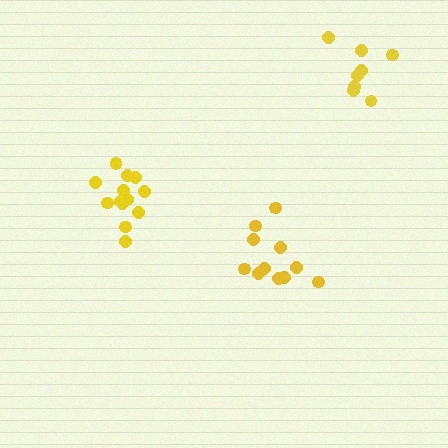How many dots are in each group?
Group 1: 8 dots, Group 2: 14 dots, Group 3: 11 dots (33 total).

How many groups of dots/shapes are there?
There are 3 groups.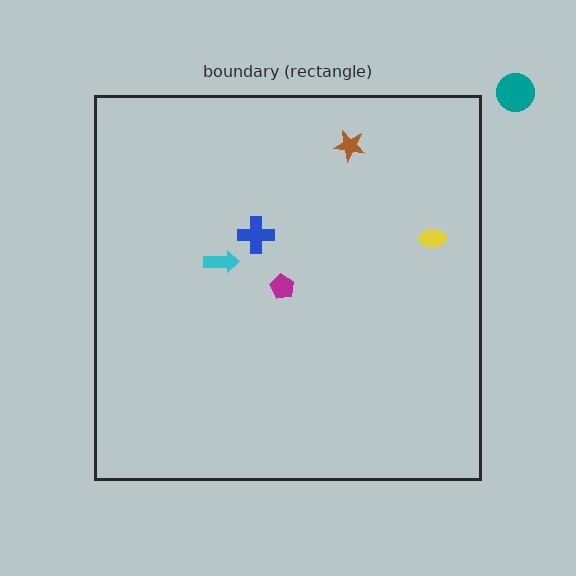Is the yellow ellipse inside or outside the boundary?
Inside.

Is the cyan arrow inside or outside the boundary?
Inside.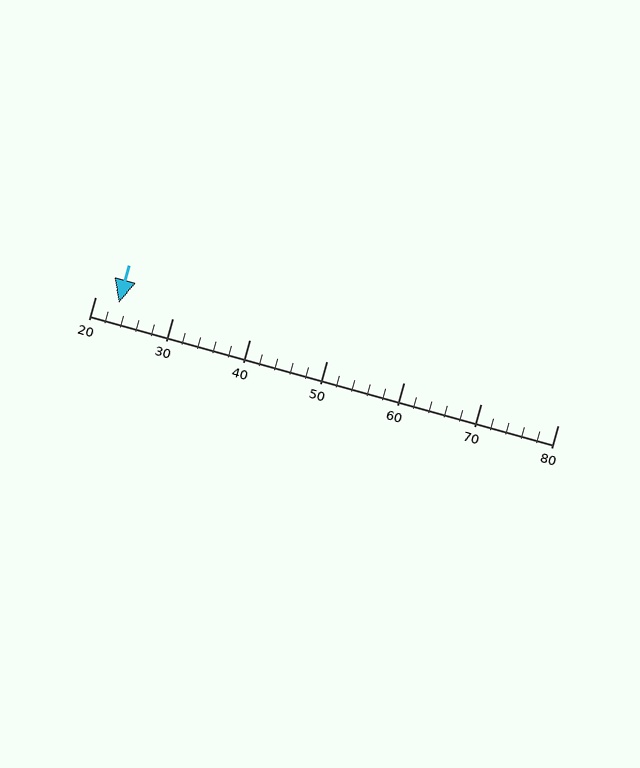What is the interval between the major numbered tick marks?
The major tick marks are spaced 10 units apart.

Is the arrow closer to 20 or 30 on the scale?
The arrow is closer to 20.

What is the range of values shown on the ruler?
The ruler shows values from 20 to 80.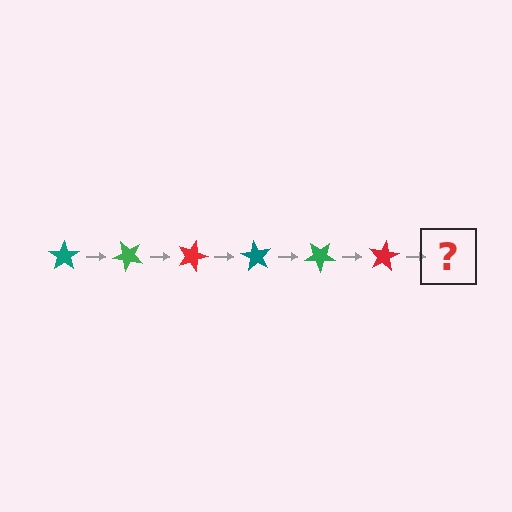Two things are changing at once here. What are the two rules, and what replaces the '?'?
The two rules are that it rotates 45 degrees each step and the color cycles through teal, green, and red. The '?' should be a teal star, rotated 270 degrees from the start.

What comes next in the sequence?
The next element should be a teal star, rotated 270 degrees from the start.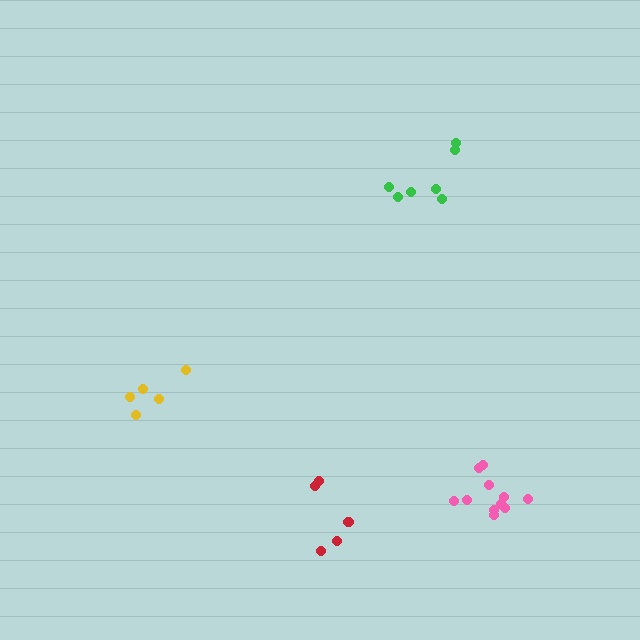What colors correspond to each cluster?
The clusters are colored: pink, red, yellow, green.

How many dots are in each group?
Group 1: 11 dots, Group 2: 5 dots, Group 3: 5 dots, Group 4: 7 dots (28 total).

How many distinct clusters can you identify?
There are 4 distinct clusters.